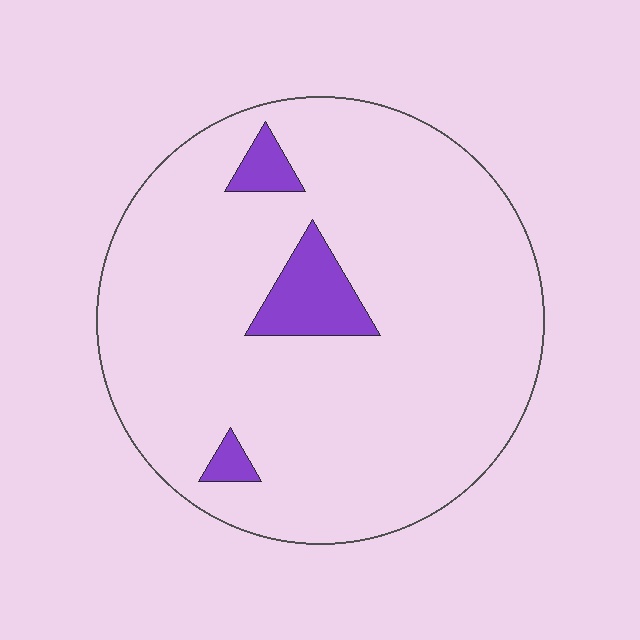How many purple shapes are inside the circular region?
3.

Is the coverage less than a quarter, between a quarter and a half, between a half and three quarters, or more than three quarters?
Less than a quarter.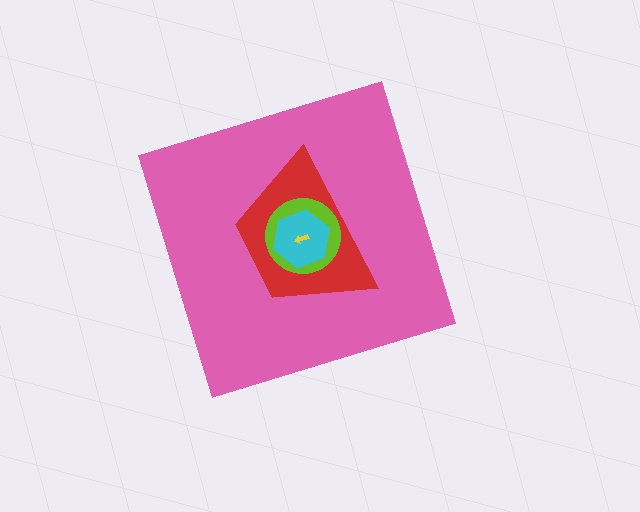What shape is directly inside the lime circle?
The cyan hexagon.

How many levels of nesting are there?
5.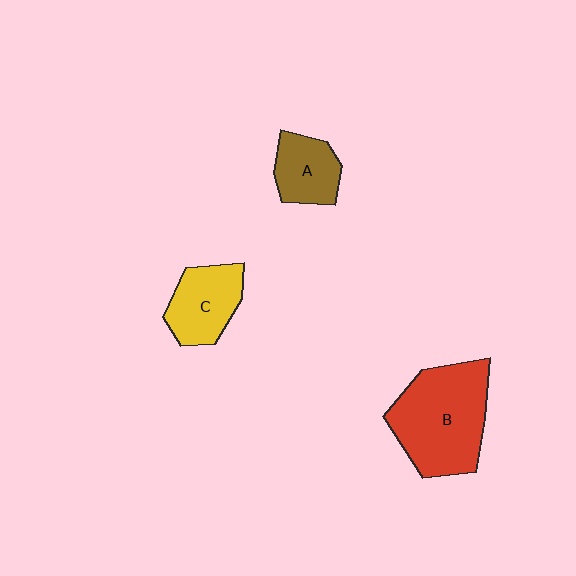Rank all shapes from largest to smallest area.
From largest to smallest: B (red), C (yellow), A (brown).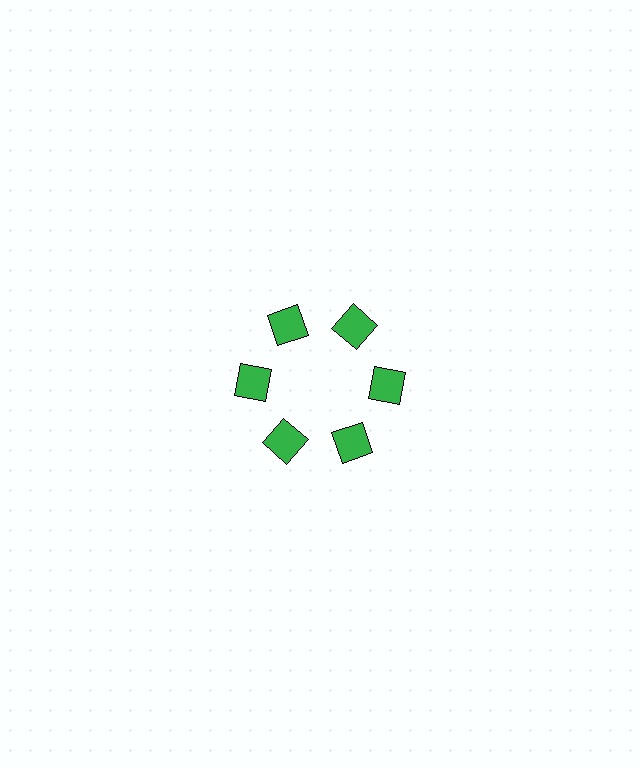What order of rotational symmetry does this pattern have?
This pattern has 6-fold rotational symmetry.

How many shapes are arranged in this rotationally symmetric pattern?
There are 6 shapes, arranged in 6 groups of 1.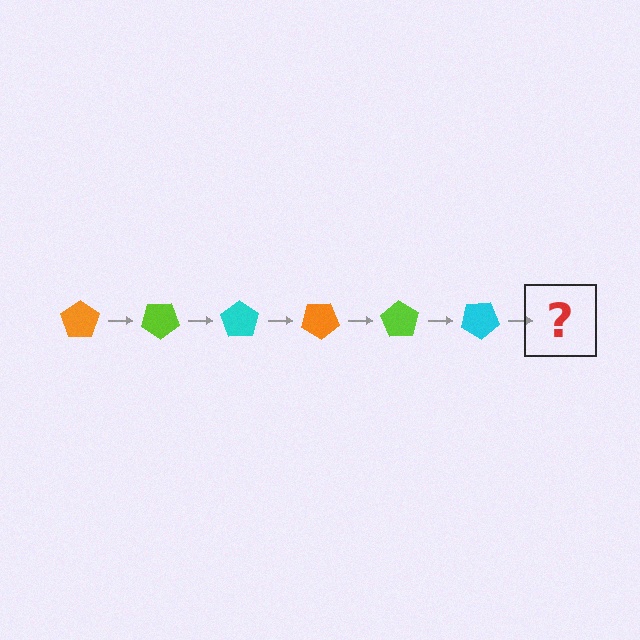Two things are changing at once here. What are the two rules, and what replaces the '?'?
The two rules are that it rotates 35 degrees each step and the color cycles through orange, lime, and cyan. The '?' should be an orange pentagon, rotated 210 degrees from the start.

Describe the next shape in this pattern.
It should be an orange pentagon, rotated 210 degrees from the start.